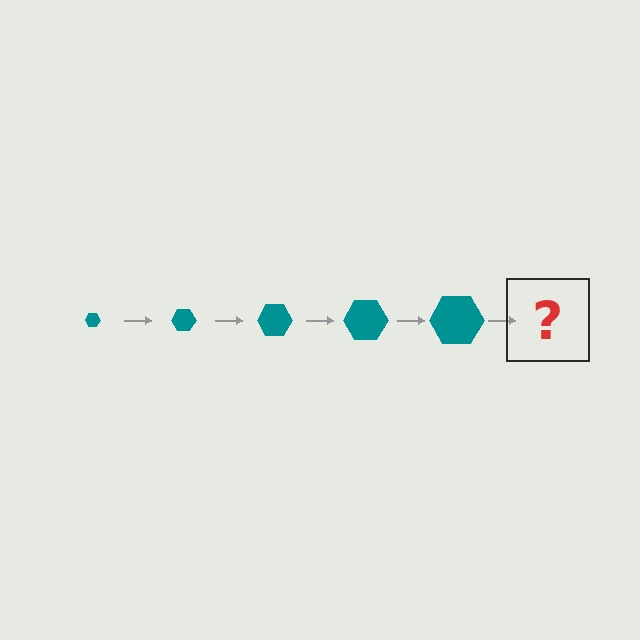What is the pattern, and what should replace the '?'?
The pattern is that the hexagon gets progressively larger each step. The '?' should be a teal hexagon, larger than the previous one.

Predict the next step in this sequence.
The next step is a teal hexagon, larger than the previous one.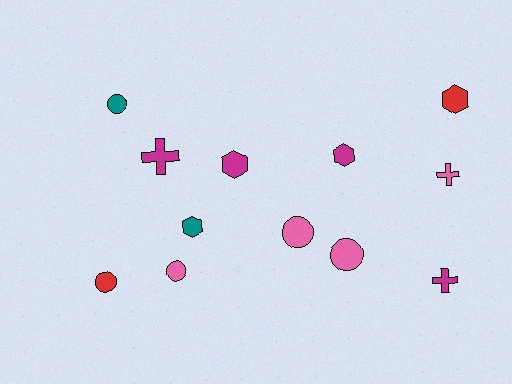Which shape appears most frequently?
Circle, with 5 objects.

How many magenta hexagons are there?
There are 2 magenta hexagons.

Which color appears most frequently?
Magenta, with 4 objects.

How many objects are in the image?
There are 12 objects.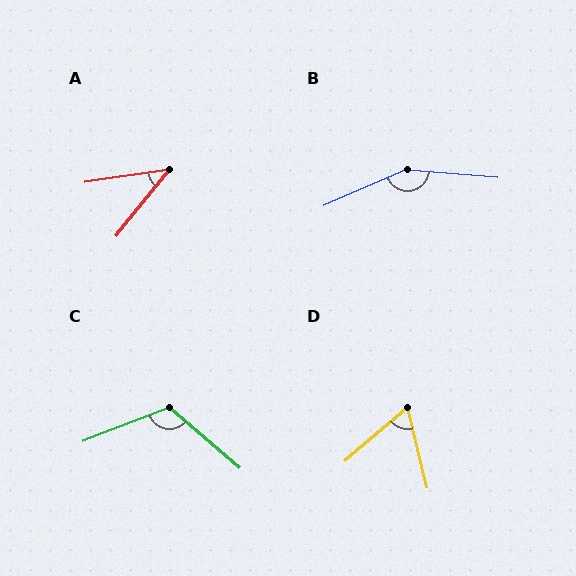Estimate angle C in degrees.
Approximately 118 degrees.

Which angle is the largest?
B, at approximately 151 degrees.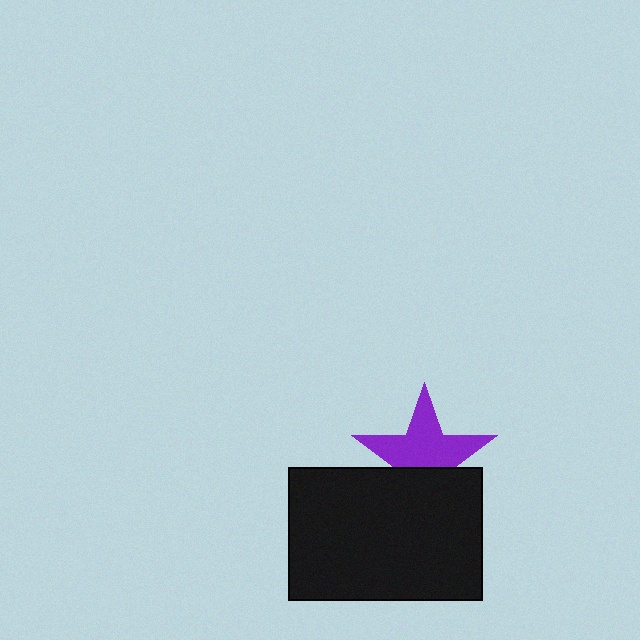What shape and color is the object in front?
The object in front is a black rectangle.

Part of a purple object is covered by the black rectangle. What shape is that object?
It is a star.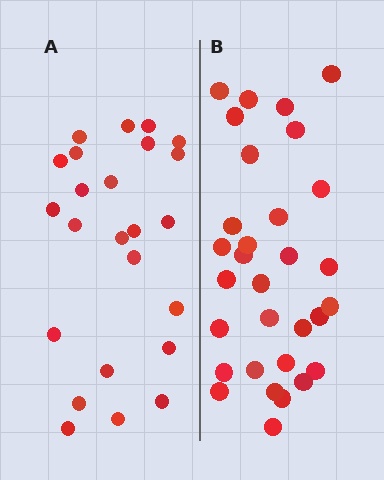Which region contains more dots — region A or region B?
Region B (the right region) has more dots.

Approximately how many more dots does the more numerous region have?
Region B has roughly 8 or so more dots than region A.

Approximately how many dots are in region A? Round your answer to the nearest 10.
About 20 dots. (The exact count is 24, which rounds to 20.)